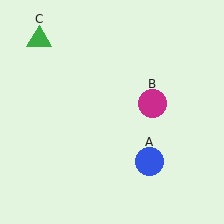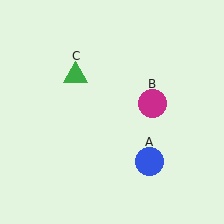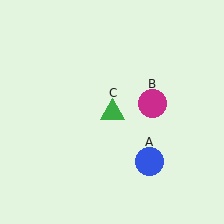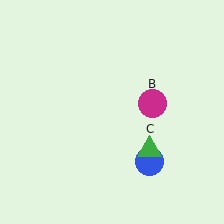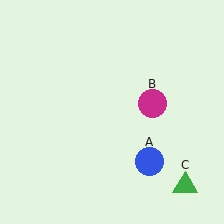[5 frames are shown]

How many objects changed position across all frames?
1 object changed position: green triangle (object C).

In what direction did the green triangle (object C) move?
The green triangle (object C) moved down and to the right.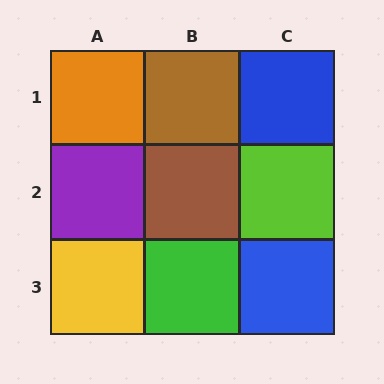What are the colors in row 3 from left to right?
Yellow, green, blue.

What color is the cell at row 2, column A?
Purple.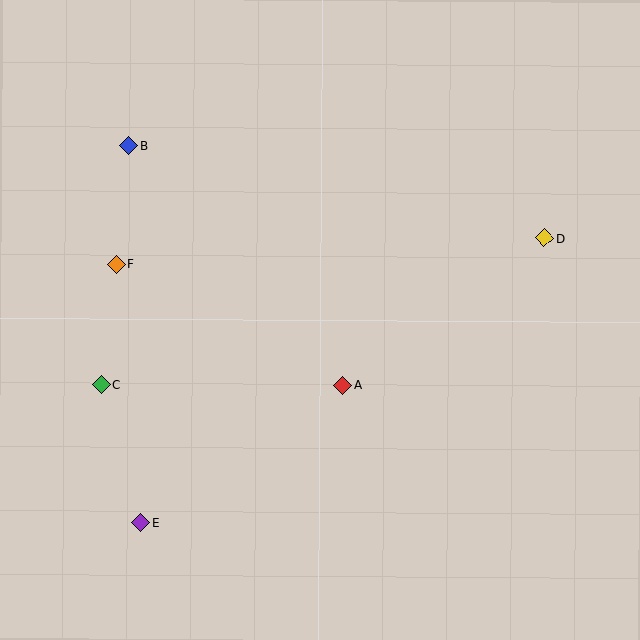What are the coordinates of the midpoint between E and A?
The midpoint between E and A is at (241, 454).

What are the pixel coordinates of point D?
Point D is at (544, 238).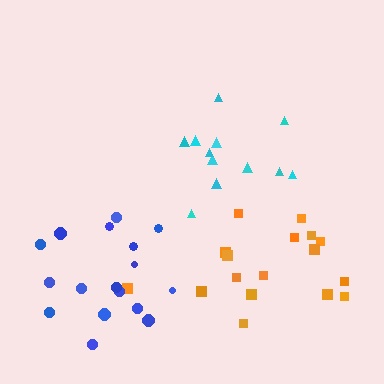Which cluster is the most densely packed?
Cyan.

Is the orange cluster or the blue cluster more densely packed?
Blue.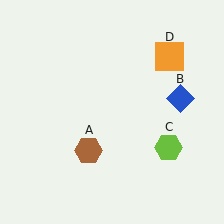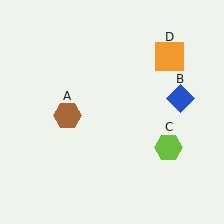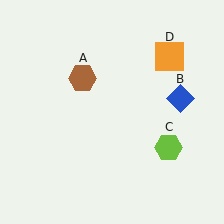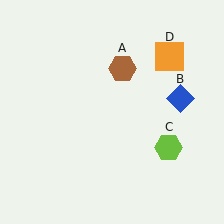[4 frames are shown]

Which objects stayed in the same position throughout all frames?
Blue diamond (object B) and lime hexagon (object C) and orange square (object D) remained stationary.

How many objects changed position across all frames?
1 object changed position: brown hexagon (object A).